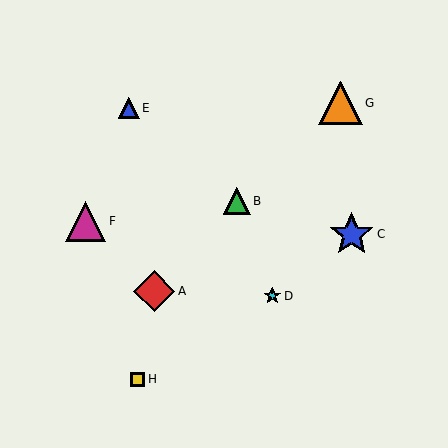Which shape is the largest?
The blue star (labeled C) is the largest.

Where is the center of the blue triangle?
The center of the blue triangle is at (129, 108).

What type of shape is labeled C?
Shape C is a blue star.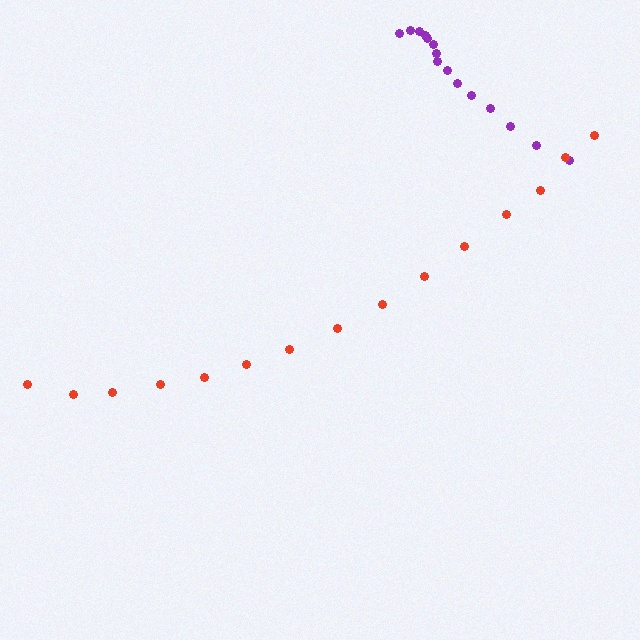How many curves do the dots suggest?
There are 2 distinct paths.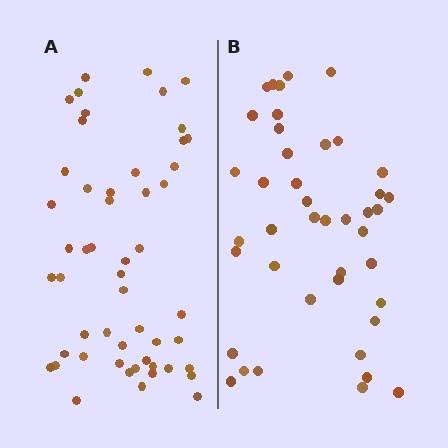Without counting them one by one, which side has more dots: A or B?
Region A (the left region) has more dots.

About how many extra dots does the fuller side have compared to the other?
Region A has roughly 10 or so more dots than region B.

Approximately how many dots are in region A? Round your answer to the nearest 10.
About 50 dots. (The exact count is 52, which rounds to 50.)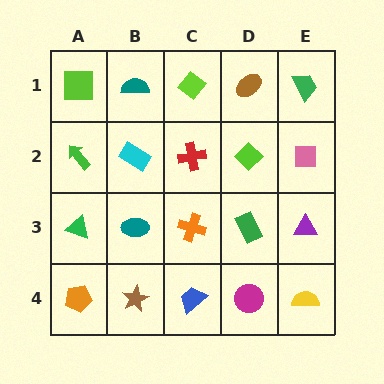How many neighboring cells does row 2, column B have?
4.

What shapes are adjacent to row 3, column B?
A cyan rectangle (row 2, column B), a brown star (row 4, column B), a green triangle (row 3, column A), an orange cross (row 3, column C).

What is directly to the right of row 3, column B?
An orange cross.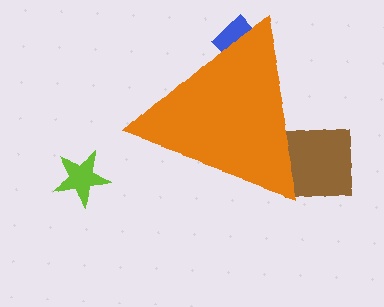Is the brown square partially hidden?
Yes, the brown square is partially hidden behind the orange triangle.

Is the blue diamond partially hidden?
Yes, the blue diamond is partially hidden behind the orange triangle.